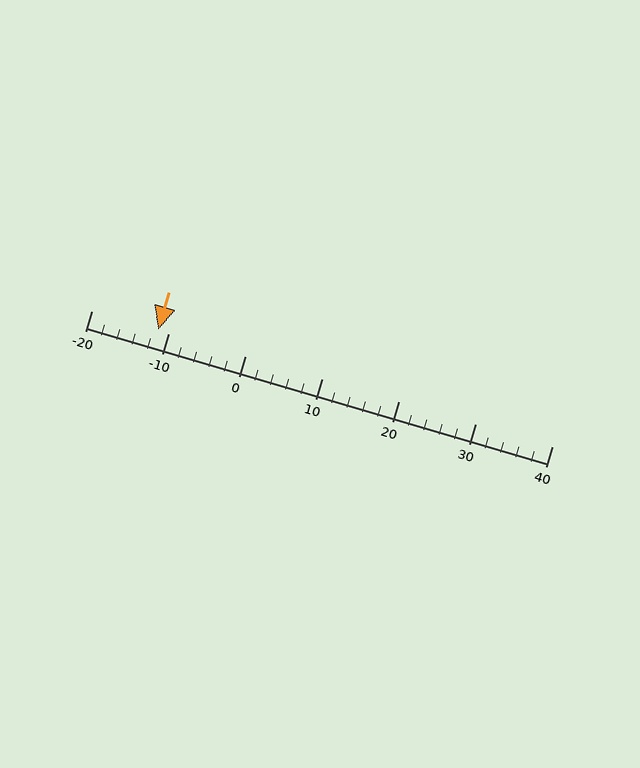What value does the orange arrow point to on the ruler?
The orange arrow points to approximately -11.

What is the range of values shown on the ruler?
The ruler shows values from -20 to 40.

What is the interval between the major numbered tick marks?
The major tick marks are spaced 10 units apart.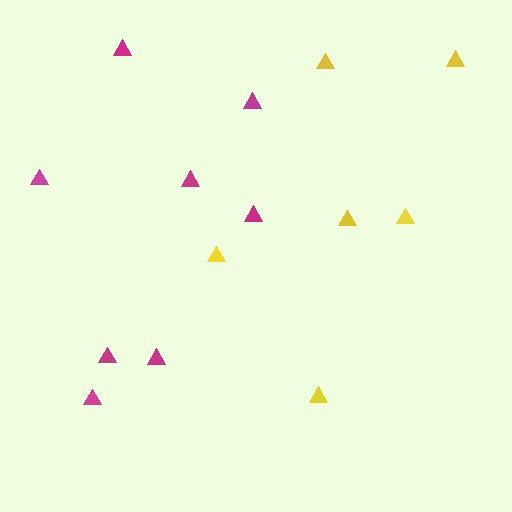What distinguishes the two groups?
There are 2 groups: one group of magenta triangles (8) and one group of yellow triangles (6).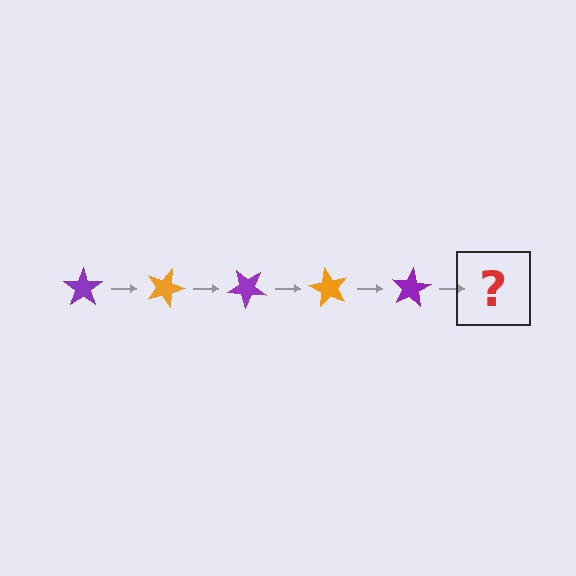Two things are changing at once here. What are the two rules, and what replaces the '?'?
The two rules are that it rotates 20 degrees each step and the color cycles through purple and orange. The '?' should be an orange star, rotated 100 degrees from the start.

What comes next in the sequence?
The next element should be an orange star, rotated 100 degrees from the start.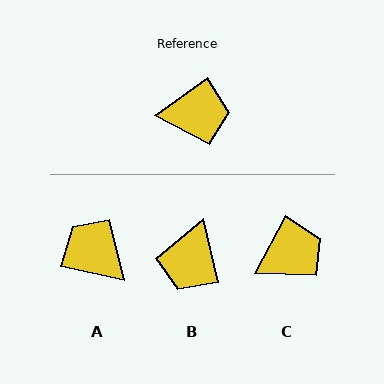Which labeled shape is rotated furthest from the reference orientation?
A, about 132 degrees away.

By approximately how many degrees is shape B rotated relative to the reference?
Approximately 113 degrees clockwise.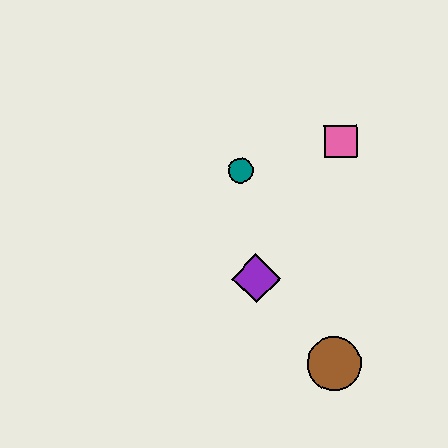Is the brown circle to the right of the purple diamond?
Yes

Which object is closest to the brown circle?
The purple diamond is closest to the brown circle.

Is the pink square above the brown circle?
Yes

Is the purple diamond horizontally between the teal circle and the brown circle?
Yes